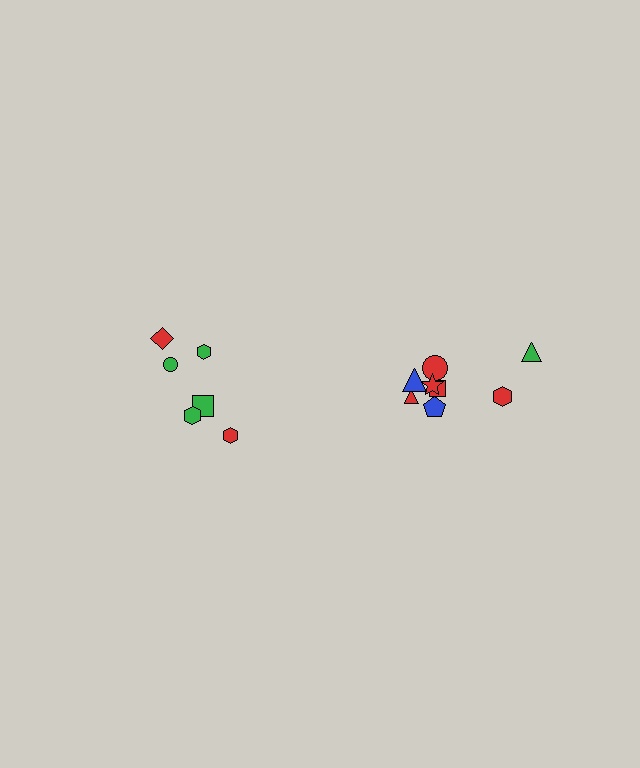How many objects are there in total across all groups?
There are 14 objects.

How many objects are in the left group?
There are 6 objects.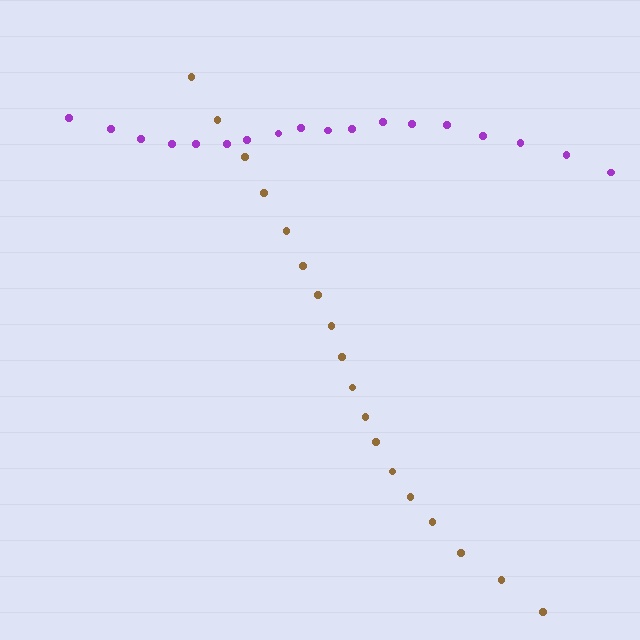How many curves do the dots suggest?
There are 2 distinct paths.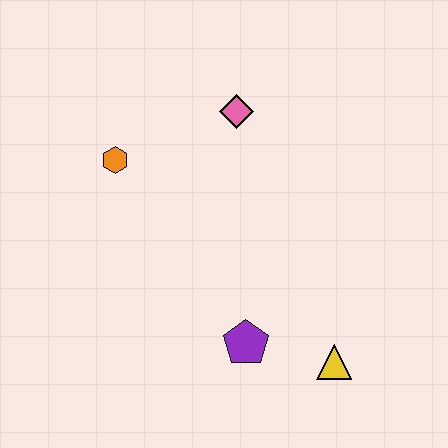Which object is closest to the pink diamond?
The orange hexagon is closest to the pink diamond.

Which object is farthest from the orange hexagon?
The yellow triangle is farthest from the orange hexagon.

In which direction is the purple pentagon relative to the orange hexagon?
The purple pentagon is below the orange hexagon.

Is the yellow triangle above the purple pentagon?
No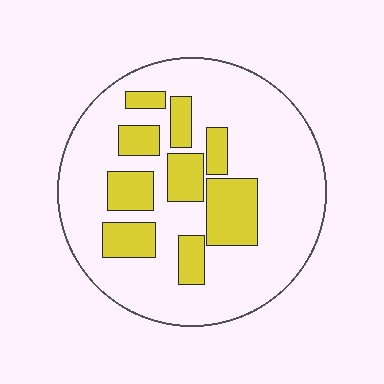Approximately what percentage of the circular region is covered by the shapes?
Approximately 25%.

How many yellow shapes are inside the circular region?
9.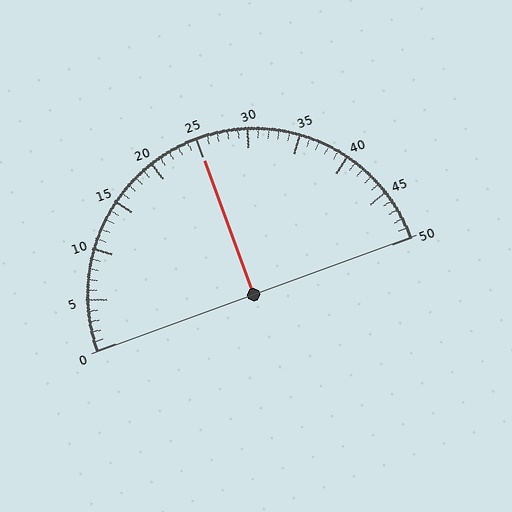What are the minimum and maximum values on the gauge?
The gauge ranges from 0 to 50.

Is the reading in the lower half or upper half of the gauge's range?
The reading is in the upper half of the range (0 to 50).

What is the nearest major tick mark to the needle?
The nearest major tick mark is 25.